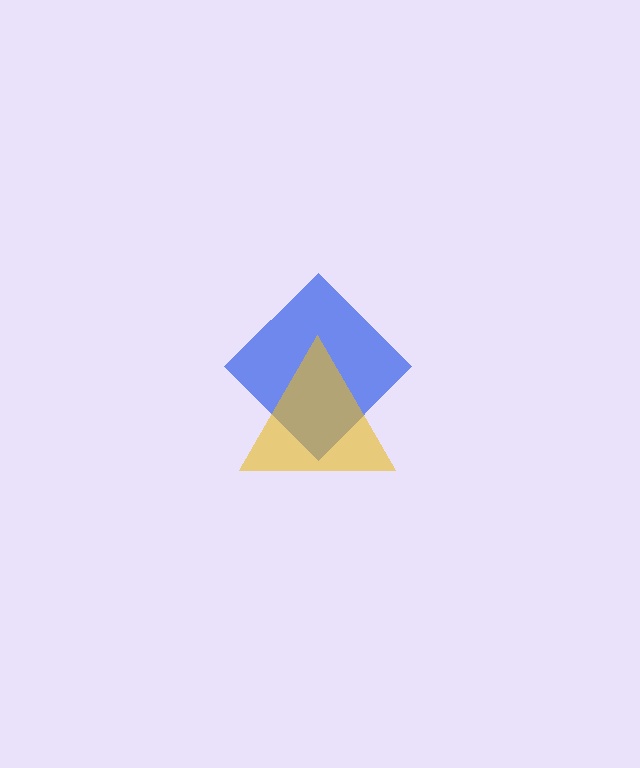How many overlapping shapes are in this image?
There are 2 overlapping shapes in the image.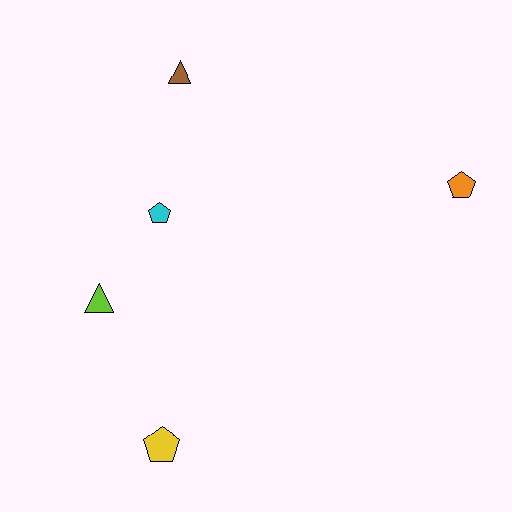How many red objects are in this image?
There are no red objects.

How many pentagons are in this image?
There are 3 pentagons.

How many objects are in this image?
There are 5 objects.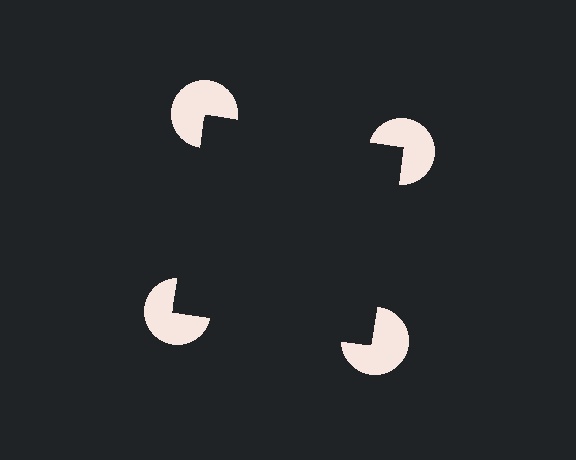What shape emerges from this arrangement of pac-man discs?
An illusory square — its edges are inferred from the aligned wedge cuts in the pac-man discs, not physically drawn.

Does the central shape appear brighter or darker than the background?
It typically appears slightly darker than the background, even though no actual brightness change is drawn.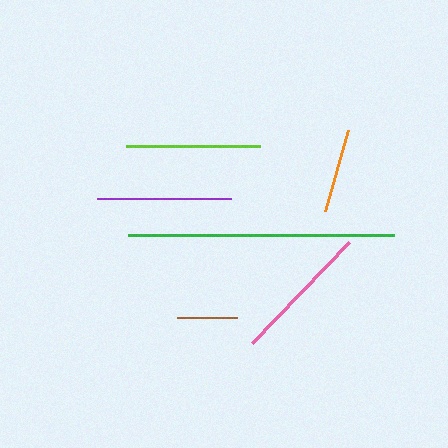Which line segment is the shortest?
The brown line is the shortest at approximately 60 pixels.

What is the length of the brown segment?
The brown segment is approximately 60 pixels long.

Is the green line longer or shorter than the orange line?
The green line is longer than the orange line.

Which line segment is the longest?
The green line is the longest at approximately 266 pixels.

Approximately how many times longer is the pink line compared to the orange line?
The pink line is approximately 1.7 times the length of the orange line.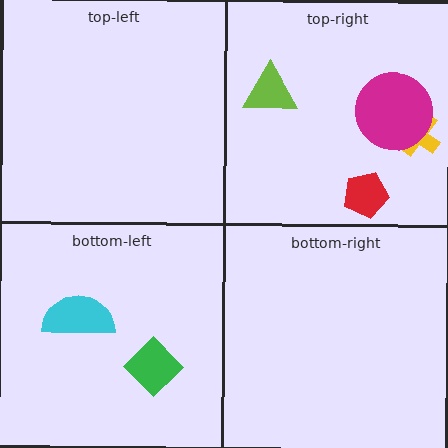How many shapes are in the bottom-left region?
2.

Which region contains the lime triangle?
The top-right region.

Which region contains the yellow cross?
The top-right region.